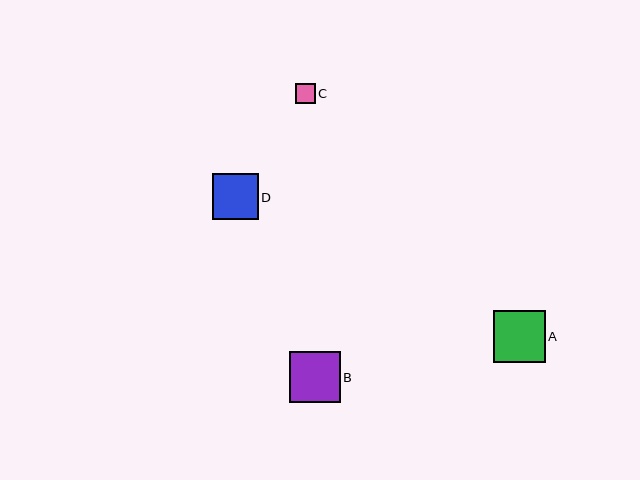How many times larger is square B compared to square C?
Square B is approximately 2.5 times the size of square C.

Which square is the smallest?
Square C is the smallest with a size of approximately 20 pixels.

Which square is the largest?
Square A is the largest with a size of approximately 52 pixels.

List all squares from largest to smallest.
From largest to smallest: A, B, D, C.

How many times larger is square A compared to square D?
Square A is approximately 1.1 times the size of square D.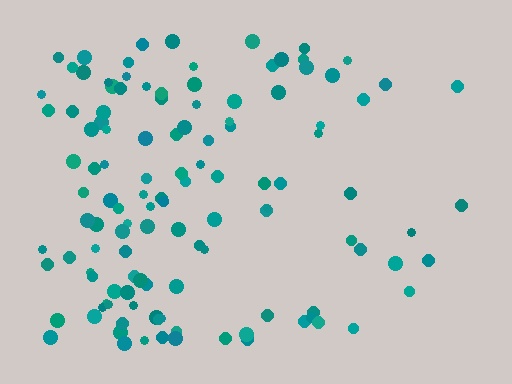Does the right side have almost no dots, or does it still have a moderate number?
Still a moderate number, just noticeably fewer than the left.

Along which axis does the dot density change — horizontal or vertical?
Horizontal.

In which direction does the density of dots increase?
From right to left, with the left side densest.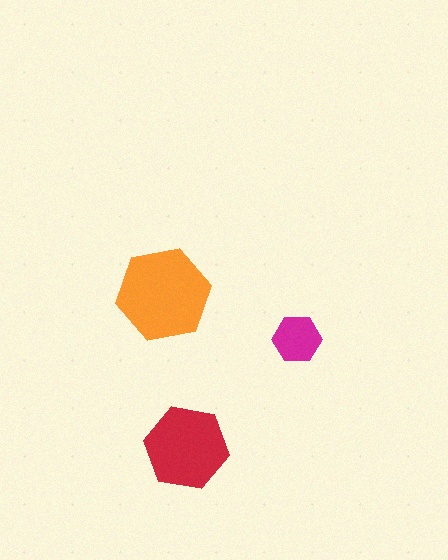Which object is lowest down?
The red hexagon is bottommost.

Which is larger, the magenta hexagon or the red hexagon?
The red one.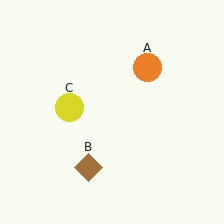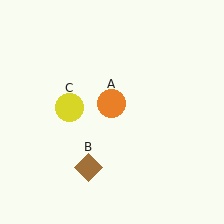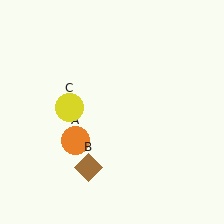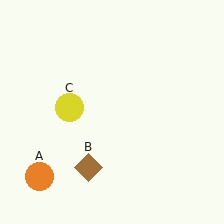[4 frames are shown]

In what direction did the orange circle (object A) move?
The orange circle (object A) moved down and to the left.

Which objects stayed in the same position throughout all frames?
Brown diamond (object B) and yellow circle (object C) remained stationary.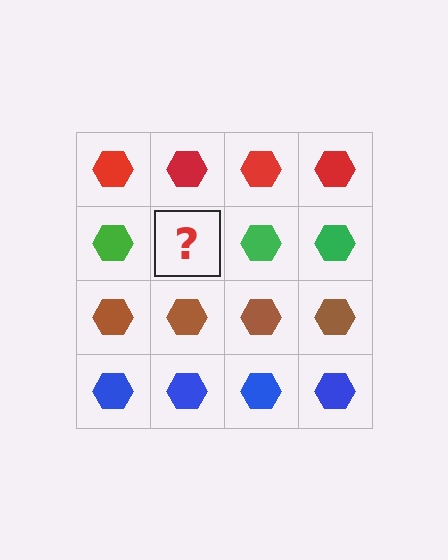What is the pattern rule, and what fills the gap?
The rule is that each row has a consistent color. The gap should be filled with a green hexagon.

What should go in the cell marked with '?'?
The missing cell should contain a green hexagon.